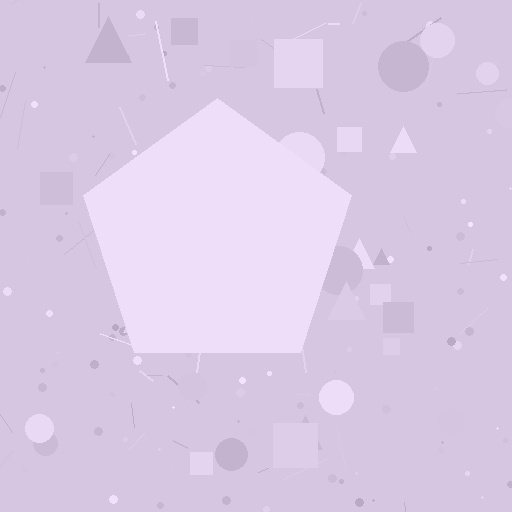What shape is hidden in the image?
A pentagon is hidden in the image.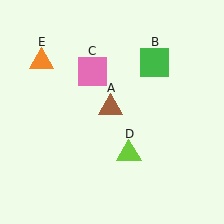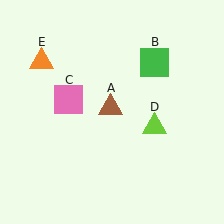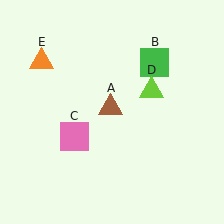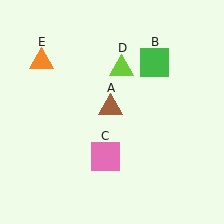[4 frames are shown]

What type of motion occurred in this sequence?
The pink square (object C), lime triangle (object D) rotated counterclockwise around the center of the scene.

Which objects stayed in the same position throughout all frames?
Brown triangle (object A) and green square (object B) and orange triangle (object E) remained stationary.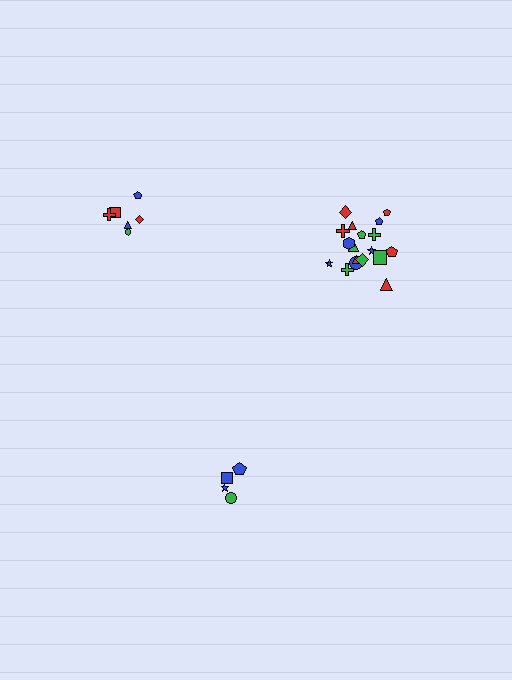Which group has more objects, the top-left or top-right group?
The top-right group.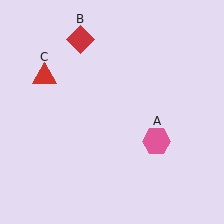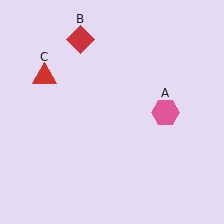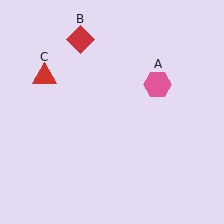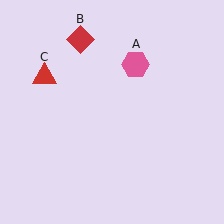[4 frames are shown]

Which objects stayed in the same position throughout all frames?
Red diamond (object B) and red triangle (object C) remained stationary.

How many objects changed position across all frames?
1 object changed position: pink hexagon (object A).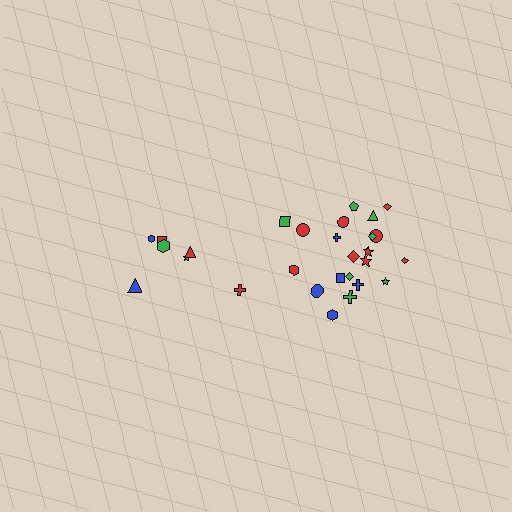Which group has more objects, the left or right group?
The right group.